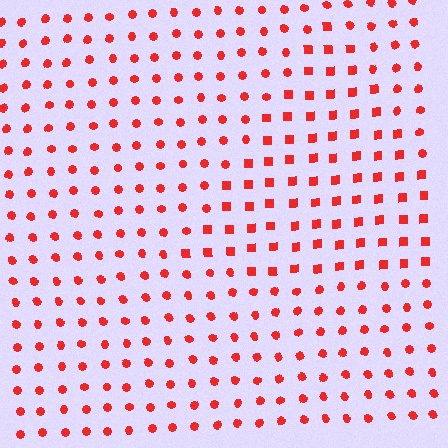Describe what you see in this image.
The image is filled with small red elements arranged in a uniform grid. A triangle-shaped region contains squares, while the surrounding area contains circles. The boundary is defined purely by the change in element shape.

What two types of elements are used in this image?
The image uses squares inside the triangle region and circles outside it.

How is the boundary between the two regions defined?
The boundary is defined by a change in element shape: squares inside vs. circles outside. All elements share the same color and spacing.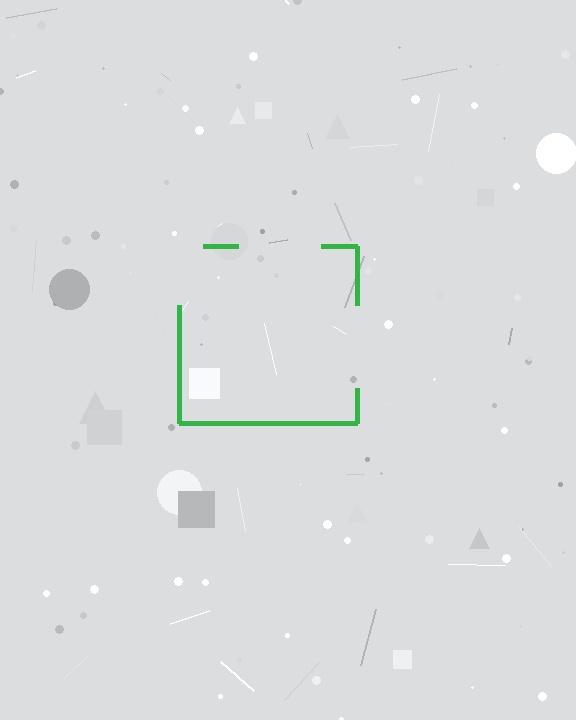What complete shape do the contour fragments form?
The contour fragments form a square.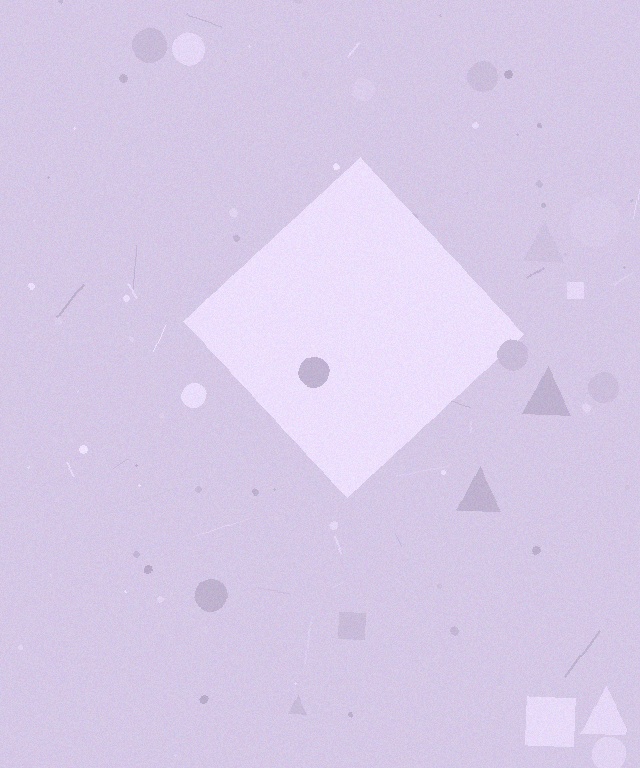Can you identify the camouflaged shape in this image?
The camouflaged shape is a diamond.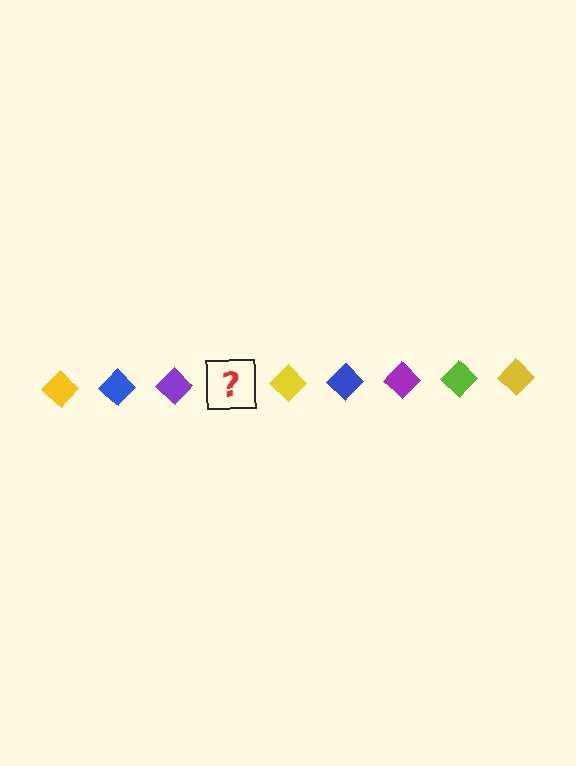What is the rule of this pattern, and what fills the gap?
The rule is that the pattern cycles through yellow, blue, purple, lime diamonds. The gap should be filled with a lime diamond.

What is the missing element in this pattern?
The missing element is a lime diamond.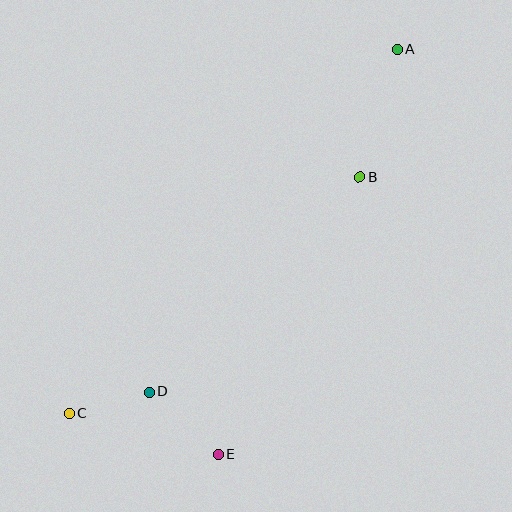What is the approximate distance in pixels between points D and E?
The distance between D and E is approximately 93 pixels.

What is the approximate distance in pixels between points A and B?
The distance between A and B is approximately 133 pixels.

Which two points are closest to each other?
Points C and D are closest to each other.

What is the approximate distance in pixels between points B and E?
The distance between B and E is approximately 311 pixels.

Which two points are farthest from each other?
Points A and C are farthest from each other.